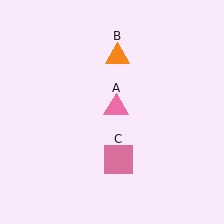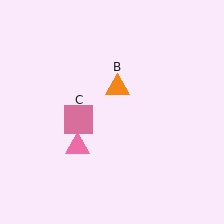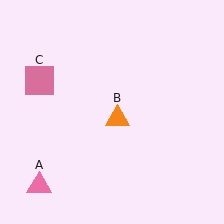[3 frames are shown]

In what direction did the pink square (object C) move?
The pink square (object C) moved up and to the left.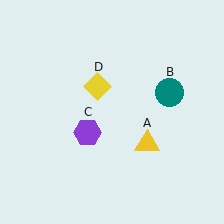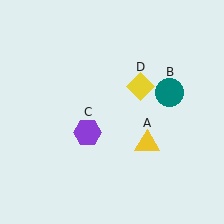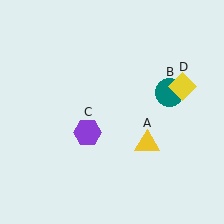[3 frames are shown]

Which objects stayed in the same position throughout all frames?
Yellow triangle (object A) and teal circle (object B) and purple hexagon (object C) remained stationary.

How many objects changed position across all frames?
1 object changed position: yellow diamond (object D).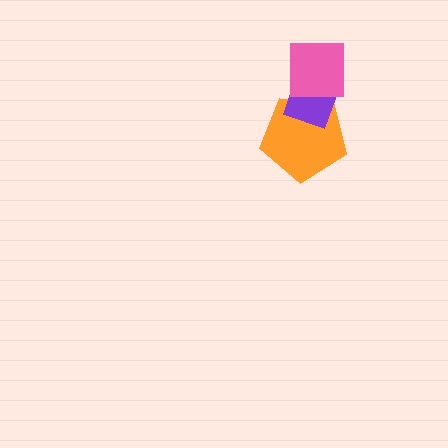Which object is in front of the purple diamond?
The pink square is in front of the purple diamond.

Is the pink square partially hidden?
No, no other shape covers it.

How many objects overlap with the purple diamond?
2 objects overlap with the purple diamond.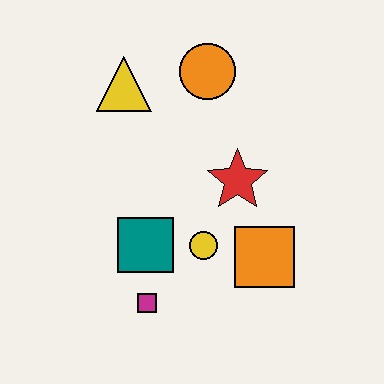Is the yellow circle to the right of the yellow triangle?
Yes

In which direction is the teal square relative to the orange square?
The teal square is to the left of the orange square.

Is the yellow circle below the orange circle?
Yes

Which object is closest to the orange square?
The yellow circle is closest to the orange square.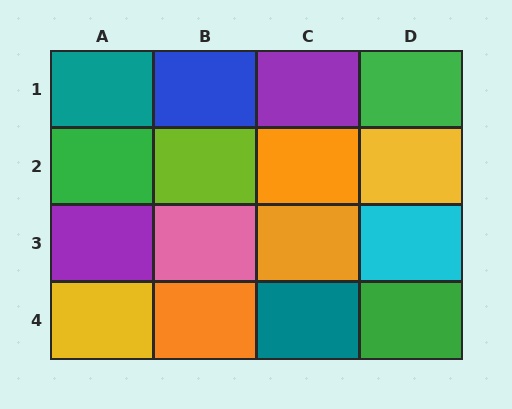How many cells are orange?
3 cells are orange.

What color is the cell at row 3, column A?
Purple.